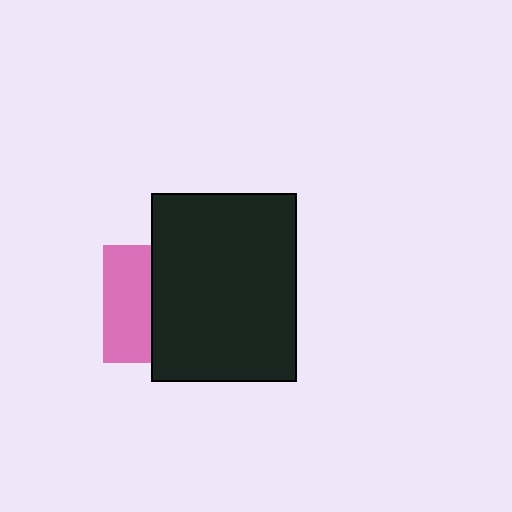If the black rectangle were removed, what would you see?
You would see the complete pink square.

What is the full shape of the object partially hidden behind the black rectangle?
The partially hidden object is a pink square.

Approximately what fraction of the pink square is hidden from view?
Roughly 59% of the pink square is hidden behind the black rectangle.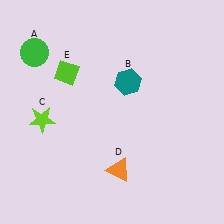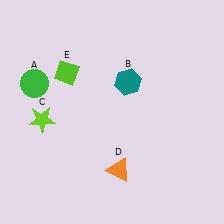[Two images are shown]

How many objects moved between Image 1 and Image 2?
1 object moved between the two images.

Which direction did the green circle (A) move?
The green circle (A) moved down.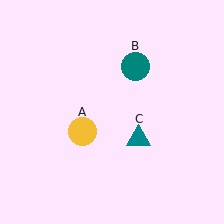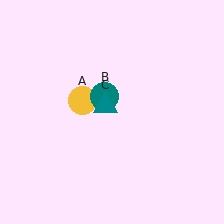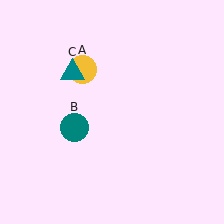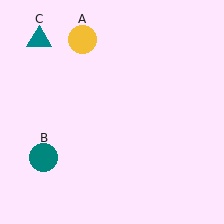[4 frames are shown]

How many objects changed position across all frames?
3 objects changed position: yellow circle (object A), teal circle (object B), teal triangle (object C).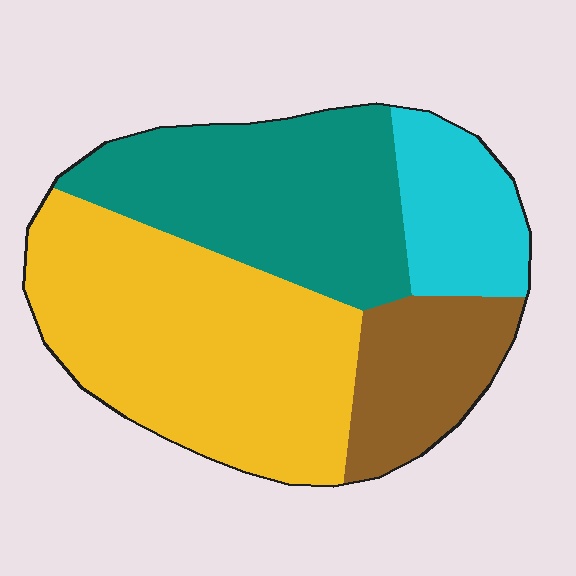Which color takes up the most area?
Yellow, at roughly 40%.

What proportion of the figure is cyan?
Cyan covers roughly 15% of the figure.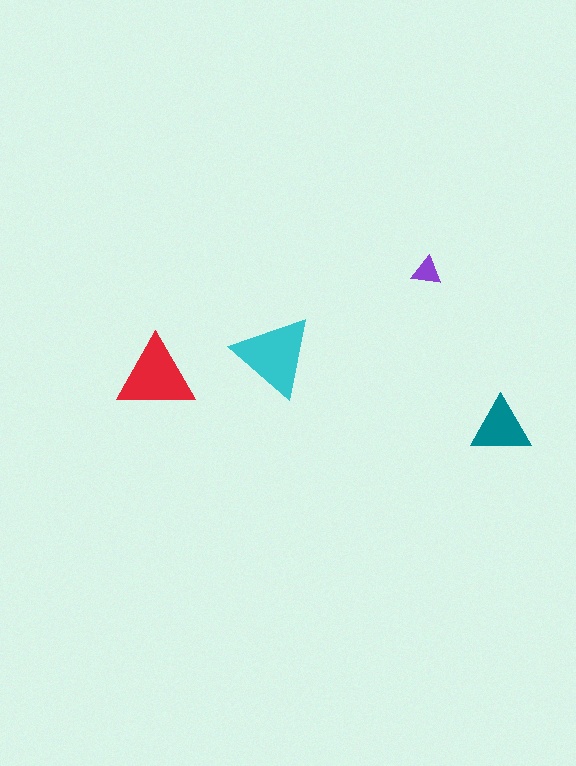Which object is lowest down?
The teal triangle is bottommost.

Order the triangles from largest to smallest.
the cyan one, the red one, the teal one, the purple one.